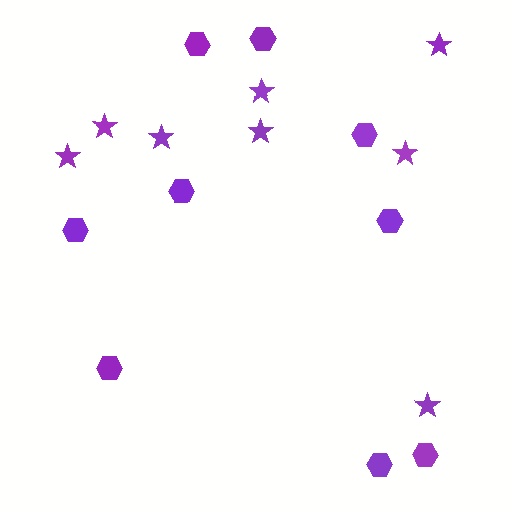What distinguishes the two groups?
There are 2 groups: one group of stars (8) and one group of hexagons (9).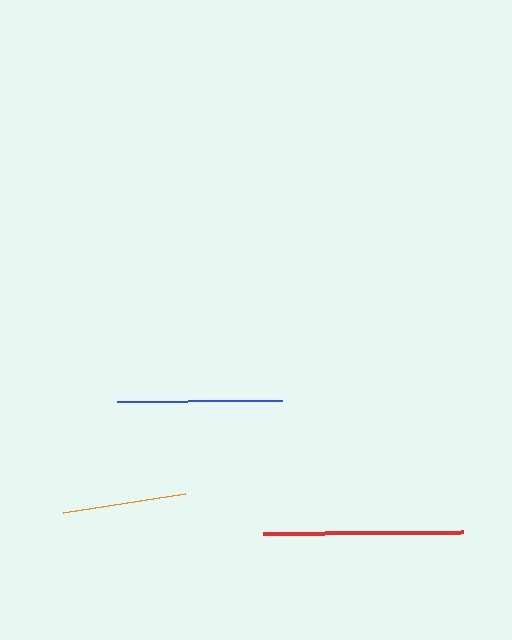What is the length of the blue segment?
The blue segment is approximately 165 pixels long.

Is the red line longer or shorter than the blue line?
The red line is longer than the blue line.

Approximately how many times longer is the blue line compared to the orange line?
The blue line is approximately 1.3 times the length of the orange line.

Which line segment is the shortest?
The orange line is the shortest at approximately 124 pixels.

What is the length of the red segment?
The red segment is approximately 199 pixels long.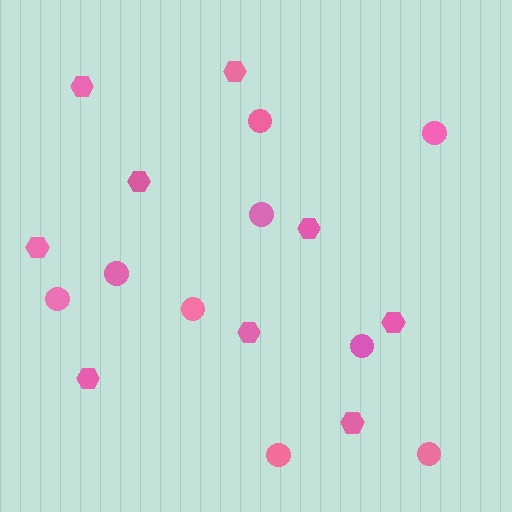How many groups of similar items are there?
There are 2 groups: one group of circles (9) and one group of hexagons (9).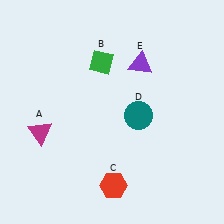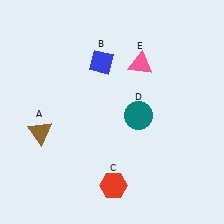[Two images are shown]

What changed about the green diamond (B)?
In Image 1, B is green. In Image 2, it changed to blue.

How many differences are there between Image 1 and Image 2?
There are 3 differences between the two images.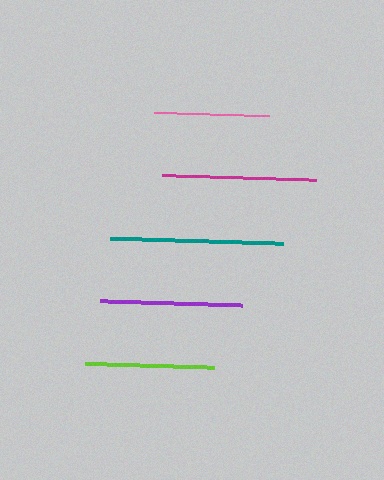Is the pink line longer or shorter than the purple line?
The purple line is longer than the pink line.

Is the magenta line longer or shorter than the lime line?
The magenta line is longer than the lime line.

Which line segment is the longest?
The teal line is the longest at approximately 173 pixels.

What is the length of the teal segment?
The teal segment is approximately 173 pixels long.